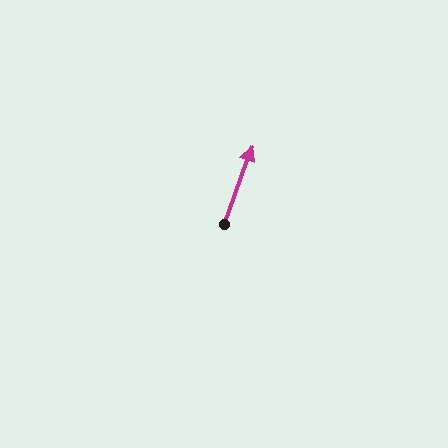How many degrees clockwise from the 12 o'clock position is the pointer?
Approximately 20 degrees.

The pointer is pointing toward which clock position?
Roughly 1 o'clock.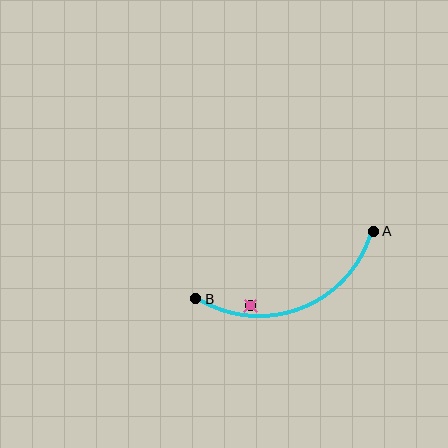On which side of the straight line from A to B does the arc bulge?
The arc bulges below the straight line connecting A and B.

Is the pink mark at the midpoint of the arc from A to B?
No — the pink mark does not lie on the arc at all. It sits slightly inside the curve.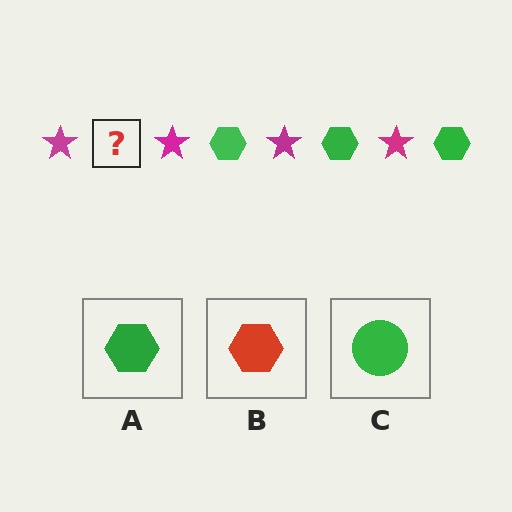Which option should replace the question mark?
Option A.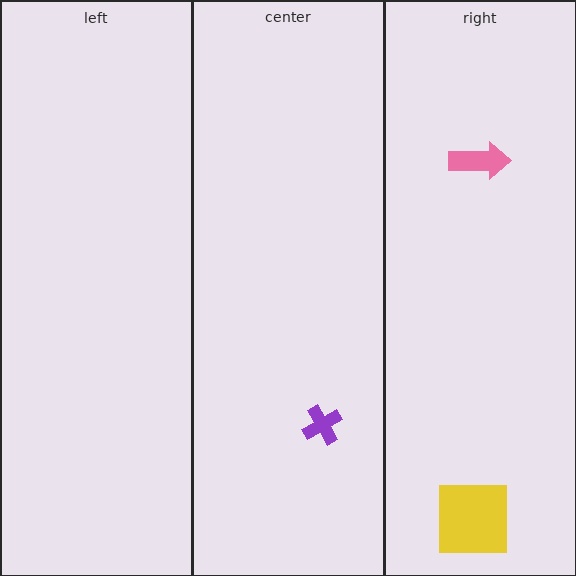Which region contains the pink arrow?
The right region.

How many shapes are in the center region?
1.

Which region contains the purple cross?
The center region.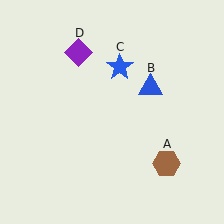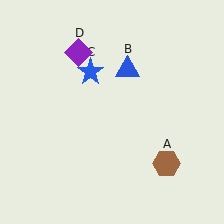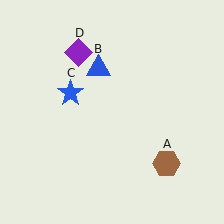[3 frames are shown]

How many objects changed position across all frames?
2 objects changed position: blue triangle (object B), blue star (object C).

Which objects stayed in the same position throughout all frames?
Brown hexagon (object A) and purple diamond (object D) remained stationary.